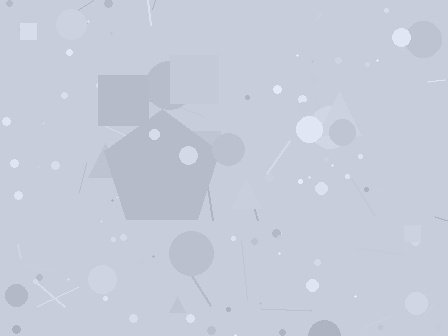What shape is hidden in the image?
A pentagon is hidden in the image.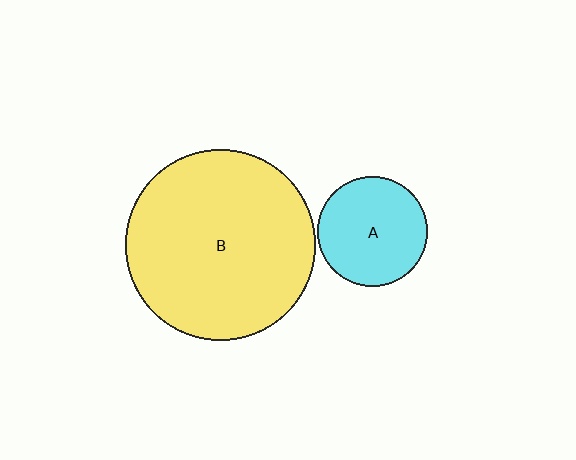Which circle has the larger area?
Circle B (yellow).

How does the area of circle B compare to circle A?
Approximately 3.0 times.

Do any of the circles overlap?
No, none of the circles overlap.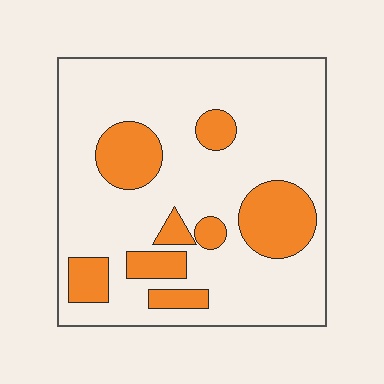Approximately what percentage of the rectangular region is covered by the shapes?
Approximately 25%.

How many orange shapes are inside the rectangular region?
8.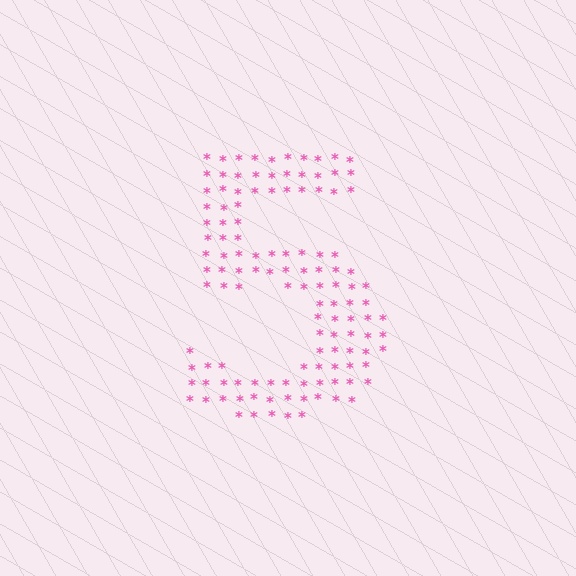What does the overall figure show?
The overall figure shows the digit 5.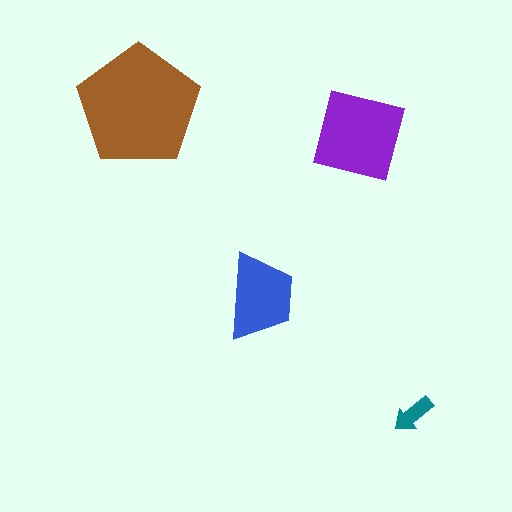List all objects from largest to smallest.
The brown pentagon, the purple square, the blue trapezoid, the teal arrow.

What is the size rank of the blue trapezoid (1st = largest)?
3rd.